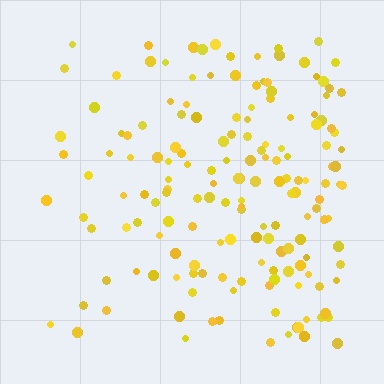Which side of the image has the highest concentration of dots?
The right.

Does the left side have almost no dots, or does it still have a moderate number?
Still a moderate number, just noticeably fewer than the right.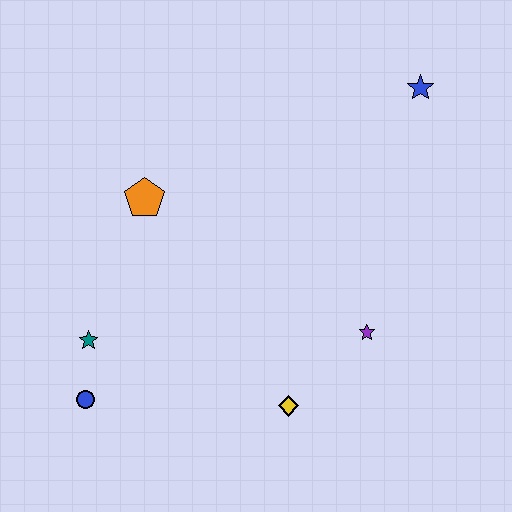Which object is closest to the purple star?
The yellow diamond is closest to the purple star.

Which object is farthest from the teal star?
The blue star is farthest from the teal star.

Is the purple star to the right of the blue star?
No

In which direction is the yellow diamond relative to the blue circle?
The yellow diamond is to the right of the blue circle.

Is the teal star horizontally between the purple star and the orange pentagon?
No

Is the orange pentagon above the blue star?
No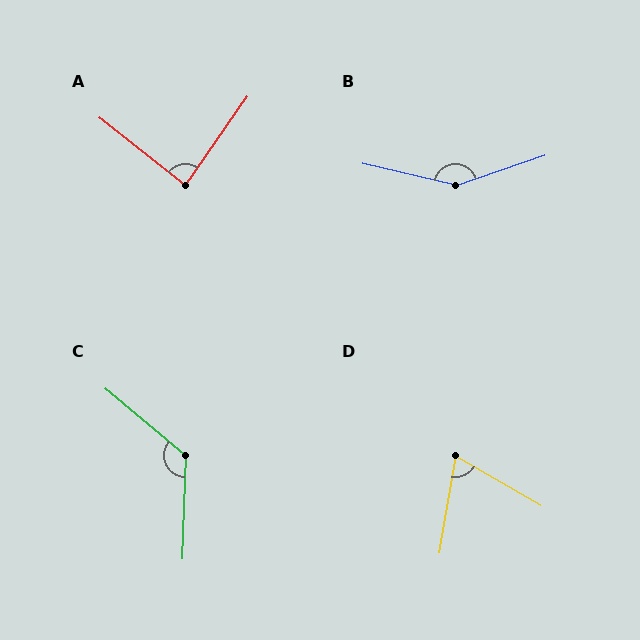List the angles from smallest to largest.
D (70°), A (87°), C (128°), B (148°).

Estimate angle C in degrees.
Approximately 128 degrees.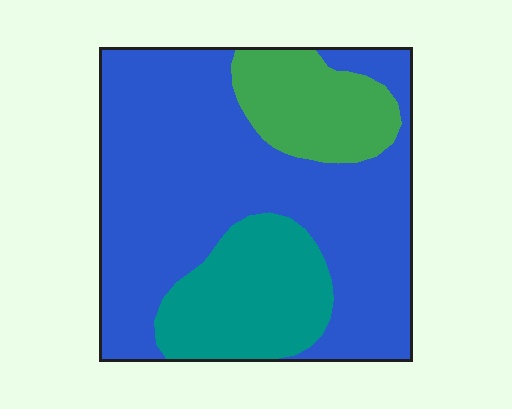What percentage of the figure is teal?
Teal covers about 20% of the figure.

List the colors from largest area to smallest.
From largest to smallest: blue, teal, green.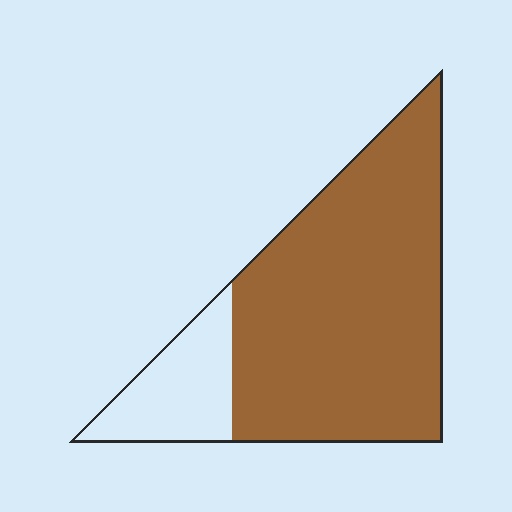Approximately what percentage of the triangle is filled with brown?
Approximately 80%.